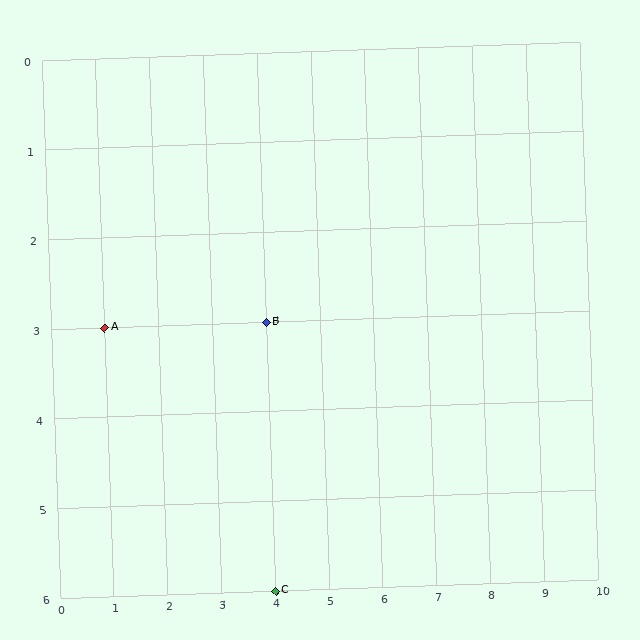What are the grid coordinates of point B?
Point B is at grid coordinates (4, 3).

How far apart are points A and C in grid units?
Points A and C are 3 columns and 3 rows apart (about 4.2 grid units diagonally).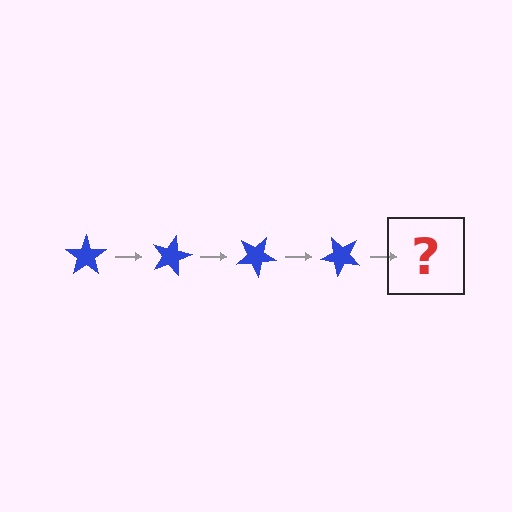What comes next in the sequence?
The next element should be a blue star rotated 60 degrees.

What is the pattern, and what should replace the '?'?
The pattern is that the star rotates 15 degrees each step. The '?' should be a blue star rotated 60 degrees.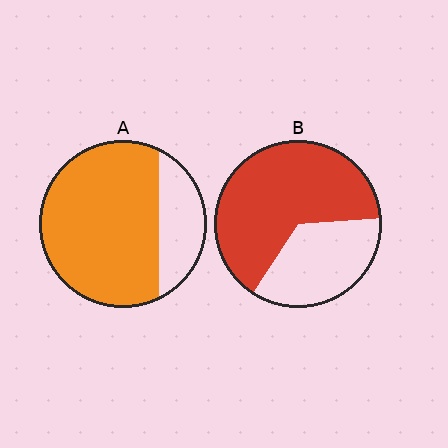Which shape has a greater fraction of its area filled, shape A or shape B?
Shape A.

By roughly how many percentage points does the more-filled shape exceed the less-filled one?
By roughly 10 percentage points (A over B).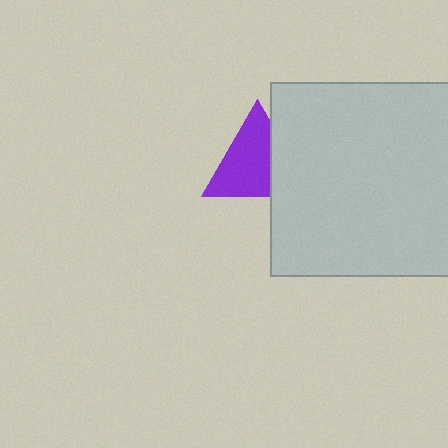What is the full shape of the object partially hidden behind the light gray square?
The partially hidden object is a purple triangle.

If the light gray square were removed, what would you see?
You would see the complete purple triangle.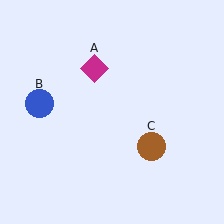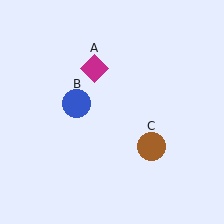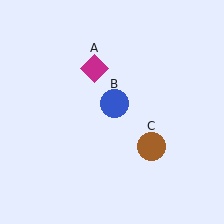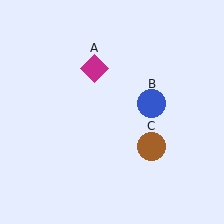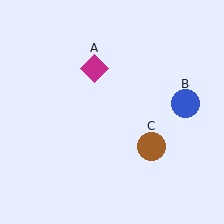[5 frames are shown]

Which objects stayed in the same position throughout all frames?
Magenta diamond (object A) and brown circle (object C) remained stationary.